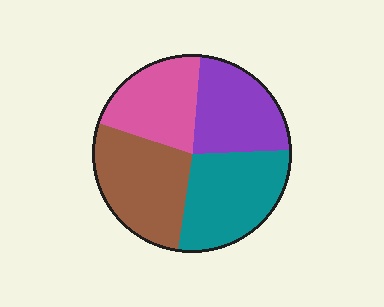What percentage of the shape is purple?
Purple takes up less than a quarter of the shape.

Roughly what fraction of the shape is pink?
Pink covers roughly 20% of the shape.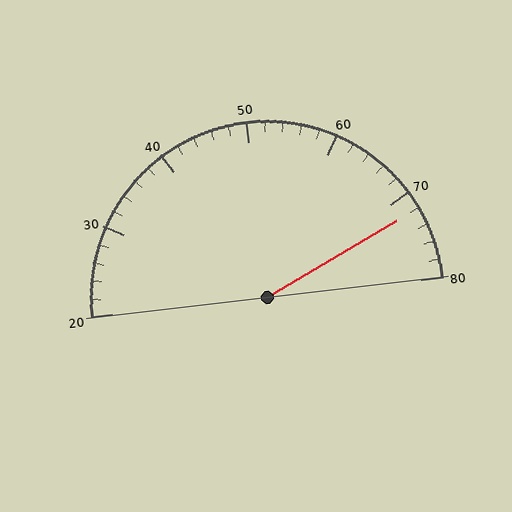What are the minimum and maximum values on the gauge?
The gauge ranges from 20 to 80.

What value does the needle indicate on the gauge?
The needle indicates approximately 72.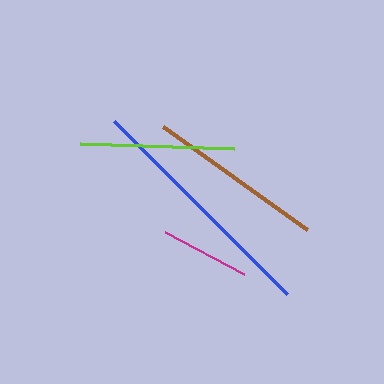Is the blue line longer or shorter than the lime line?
The blue line is longer than the lime line.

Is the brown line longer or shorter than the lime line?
The brown line is longer than the lime line.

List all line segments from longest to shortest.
From longest to shortest: blue, brown, lime, magenta.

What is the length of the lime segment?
The lime segment is approximately 153 pixels long.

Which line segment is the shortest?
The magenta line is the shortest at approximately 90 pixels.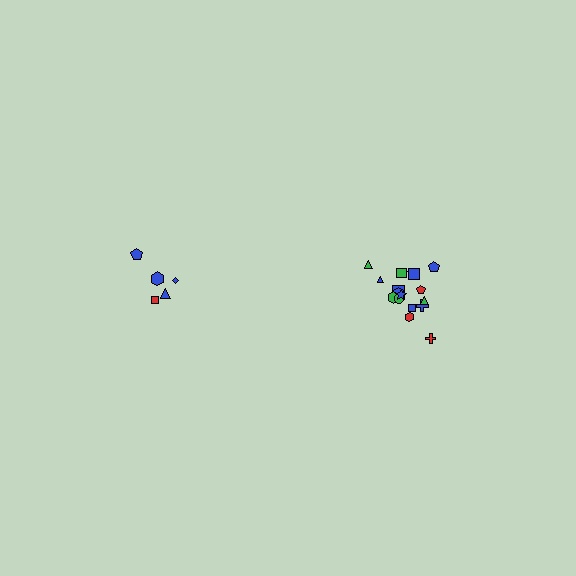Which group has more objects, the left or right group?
The right group.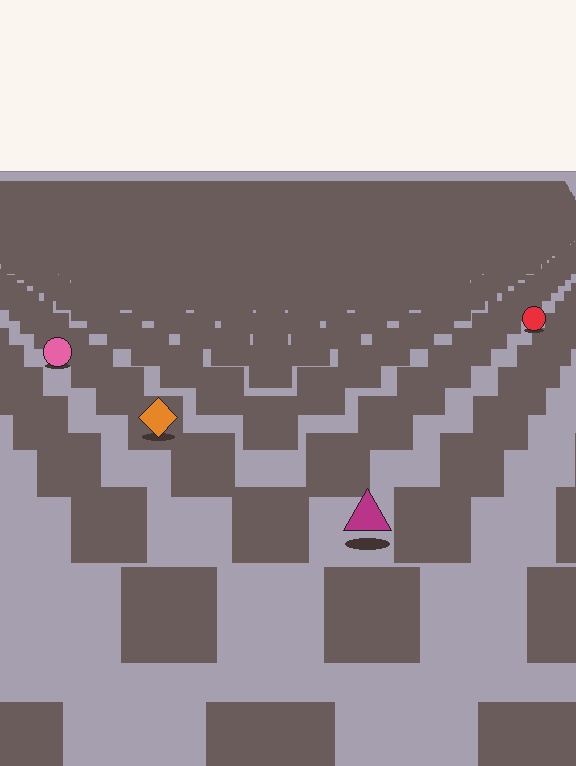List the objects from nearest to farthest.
From nearest to farthest: the magenta triangle, the orange diamond, the pink circle, the red circle.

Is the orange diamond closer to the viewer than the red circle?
Yes. The orange diamond is closer — you can tell from the texture gradient: the ground texture is coarser near it.